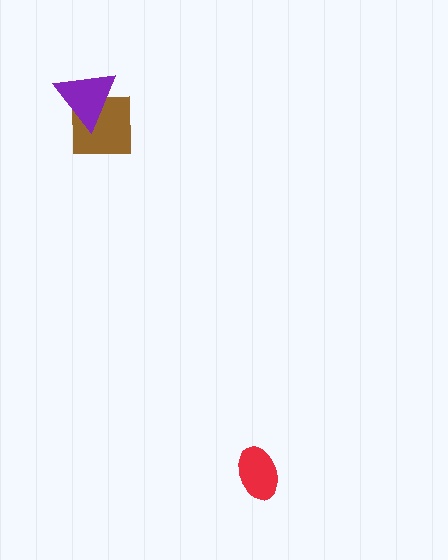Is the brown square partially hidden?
Yes, it is partially covered by another shape.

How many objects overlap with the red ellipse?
0 objects overlap with the red ellipse.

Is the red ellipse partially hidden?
No, no other shape covers it.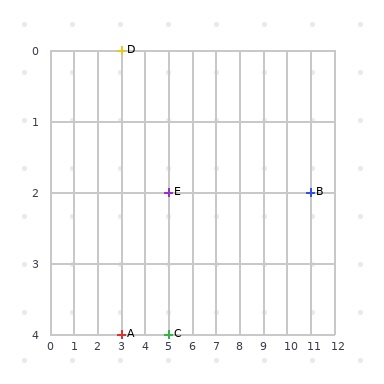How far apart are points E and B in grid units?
Points E and B are 6 columns apart.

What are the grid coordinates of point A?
Point A is at grid coordinates (3, 4).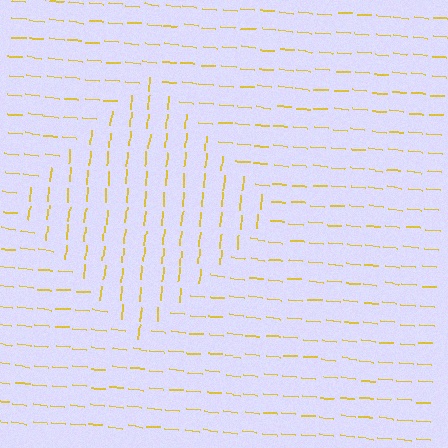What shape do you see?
I see a diamond.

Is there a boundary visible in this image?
Yes, there is a texture boundary formed by a change in line orientation.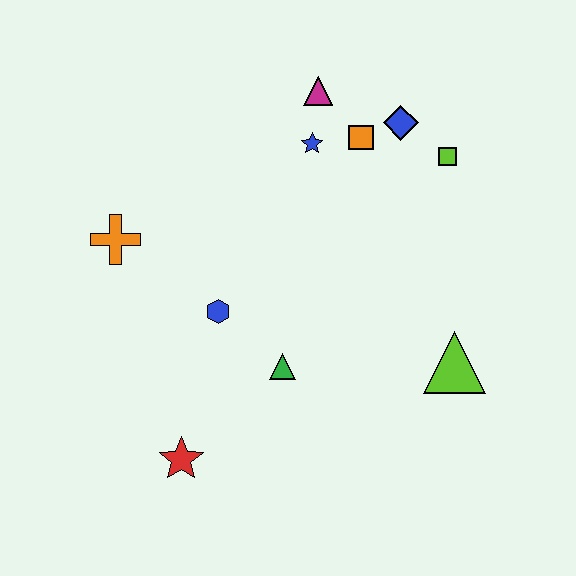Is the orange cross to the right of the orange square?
No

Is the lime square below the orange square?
Yes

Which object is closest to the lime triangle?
The green triangle is closest to the lime triangle.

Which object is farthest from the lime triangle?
The orange cross is farthest from the lime triangle.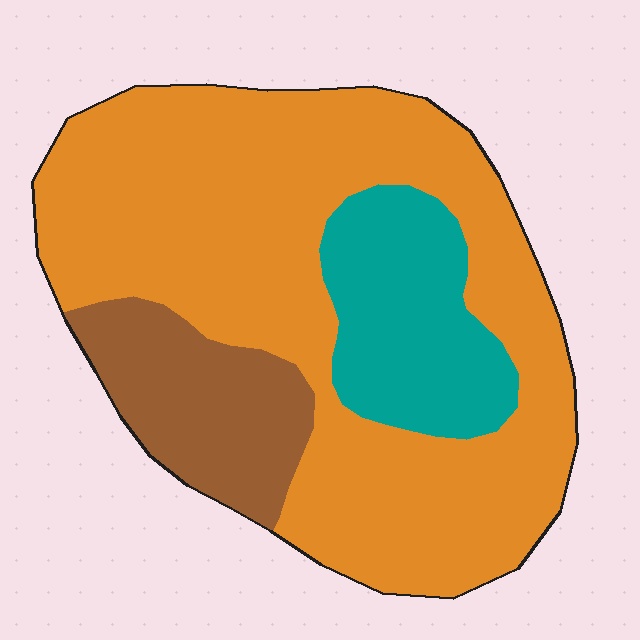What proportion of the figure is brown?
Brown takes up less than a quarter of the figure.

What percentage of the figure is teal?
Teal takes up about one sixth (1/6) of the figure.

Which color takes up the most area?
Orange, at roughly 65%.